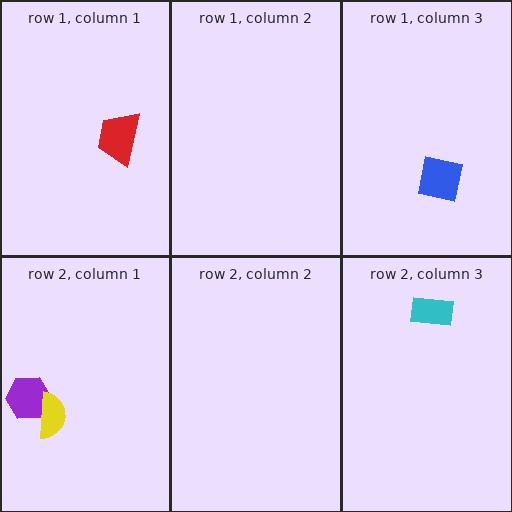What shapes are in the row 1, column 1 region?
The red trapezoid.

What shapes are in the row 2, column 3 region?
The cyan rectangle.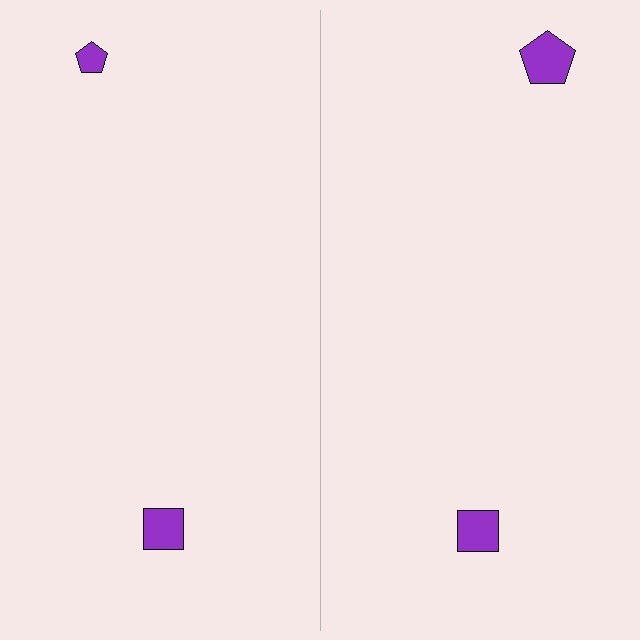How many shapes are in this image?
There are 4 shapes in this image.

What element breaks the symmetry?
The purple pentagon on the right side has a different size than its mirror counterpart.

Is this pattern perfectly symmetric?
No, the pattern is not perfectly symmetric. The purple pentagon on the right side has a different size than its mirror counterpart.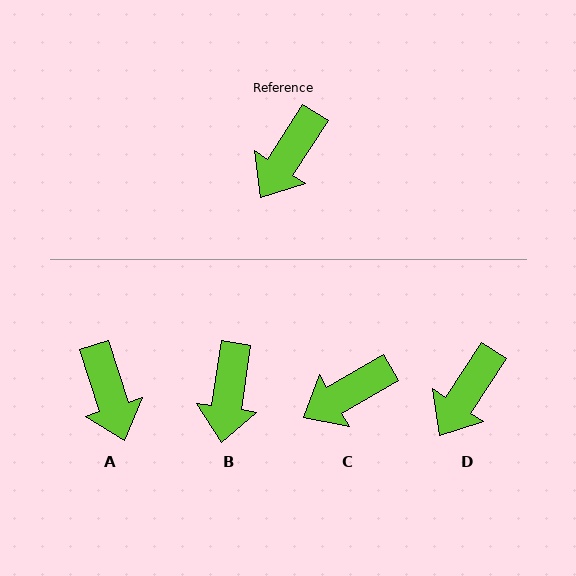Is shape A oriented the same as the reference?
No, it is off by about 51 degrees.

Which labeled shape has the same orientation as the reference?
D.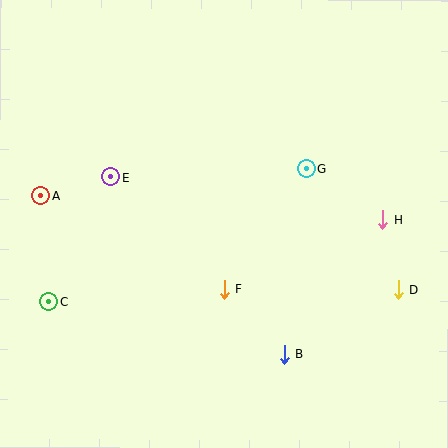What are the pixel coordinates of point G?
Point G is at (306, 169).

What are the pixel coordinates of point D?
Point D is at (398, 290).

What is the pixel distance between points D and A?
The distance between D and A is 369 pixels.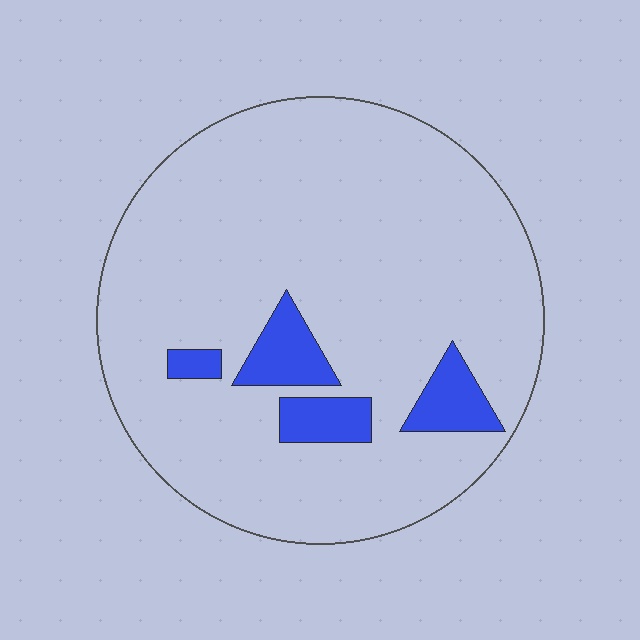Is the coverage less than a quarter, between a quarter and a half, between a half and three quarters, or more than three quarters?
Less than a quarter.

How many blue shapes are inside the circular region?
4.